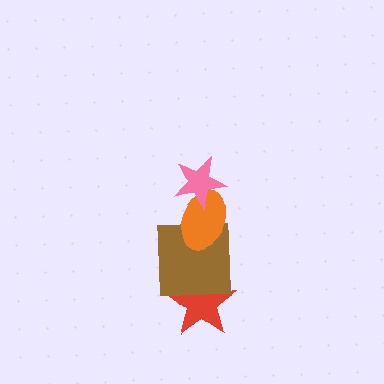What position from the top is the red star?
The red star is 4th from the top.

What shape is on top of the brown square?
The orange ellipse is on top of the brown square.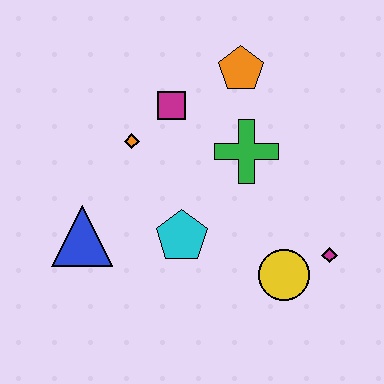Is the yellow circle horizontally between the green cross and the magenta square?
No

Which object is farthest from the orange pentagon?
The blue triangle is farthest from the orange pentagon.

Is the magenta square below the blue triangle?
No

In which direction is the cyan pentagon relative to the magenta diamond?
The cyan pentagon is to the left of the magenta diamond.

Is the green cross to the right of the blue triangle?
Yes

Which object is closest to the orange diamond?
The magenta square is closest to the orange diamond.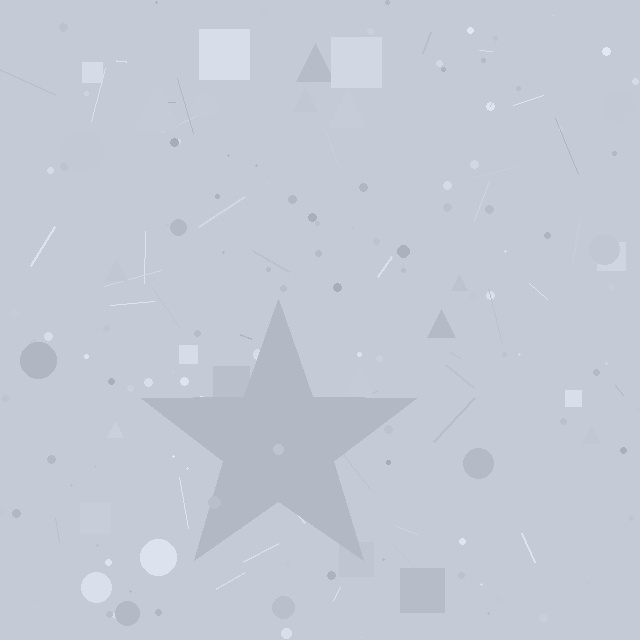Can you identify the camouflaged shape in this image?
The camouflaged shape is a star.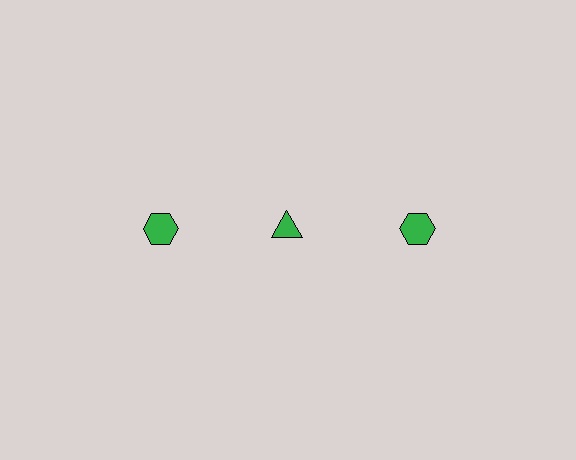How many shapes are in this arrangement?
There are 3 shapes arranged in a grid pattern.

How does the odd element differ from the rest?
It has a different shape: triangle instead of hexagon.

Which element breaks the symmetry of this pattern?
The green triangle in the top row, second from left column breaks the symmetry. All other shapes are green hexagons.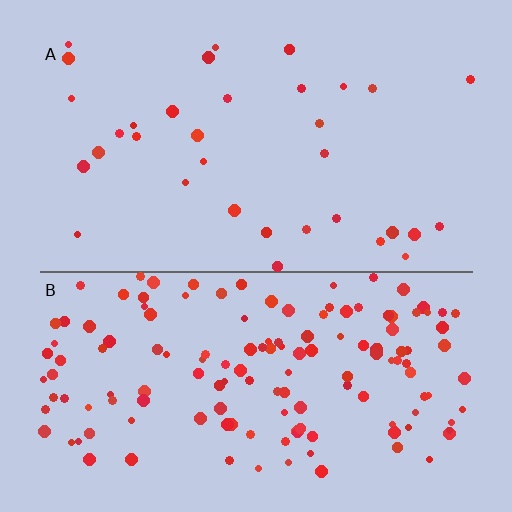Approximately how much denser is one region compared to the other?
Approximately 4.3× — region B over region A.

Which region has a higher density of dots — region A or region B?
B (the bottom).